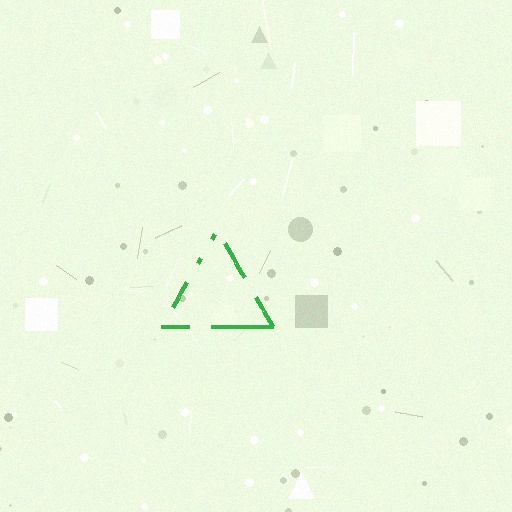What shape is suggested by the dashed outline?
The dashed outline suggests a triangle.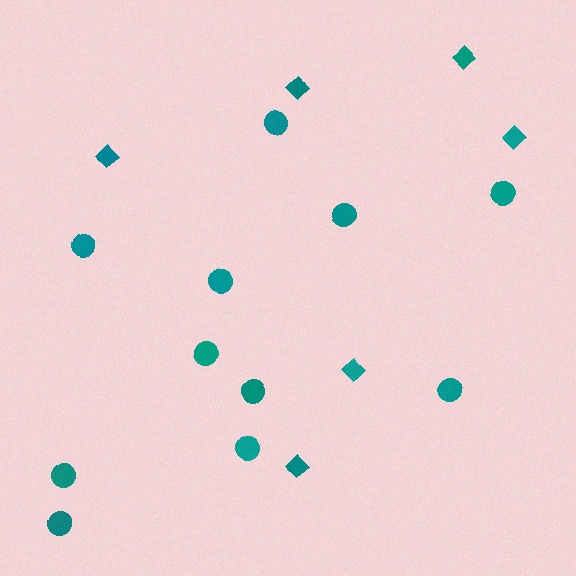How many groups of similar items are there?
There are 2 groups: one group of diamonds (6) and one group of circles (11).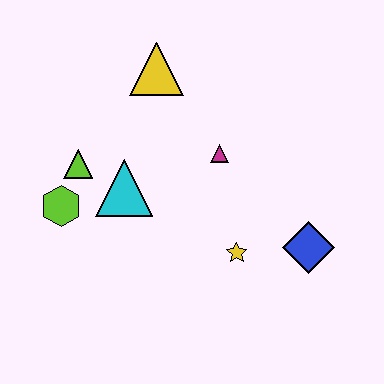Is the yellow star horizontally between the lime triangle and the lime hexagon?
No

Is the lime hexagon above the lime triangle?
No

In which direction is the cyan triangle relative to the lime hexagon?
The cyan triangle is to the right of the lime hexagon.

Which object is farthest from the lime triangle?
The blue diamond is farthest from the lime triangle.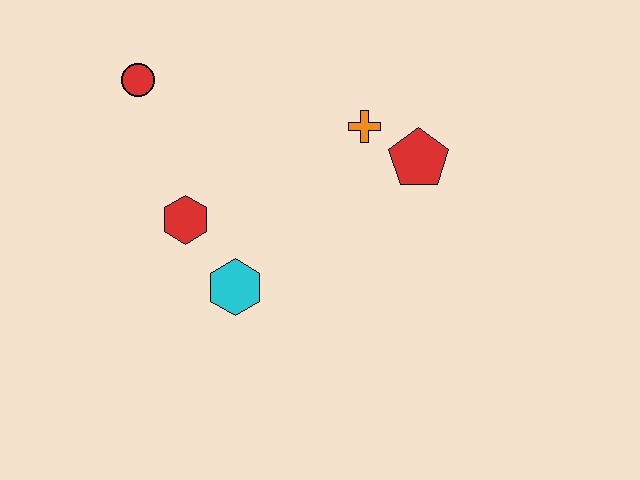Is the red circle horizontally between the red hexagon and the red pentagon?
No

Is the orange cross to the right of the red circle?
Yes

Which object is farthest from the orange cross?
The red circle is farthest from the orange cross.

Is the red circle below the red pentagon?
No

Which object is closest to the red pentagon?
The orange cross is closest to the red pentagon.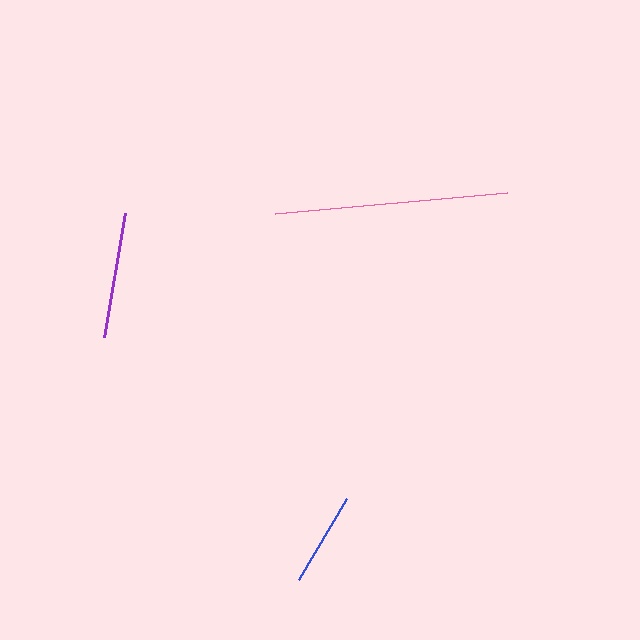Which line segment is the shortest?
The blue line is the shortest at approximately 95 pixels.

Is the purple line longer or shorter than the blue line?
The purple line is longer than the blue line.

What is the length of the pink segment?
The pink segment is approximately 233 pixels long.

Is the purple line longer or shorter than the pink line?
The pink line is longer than the purple line.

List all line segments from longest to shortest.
From longest to shortest: pink, purple, blue.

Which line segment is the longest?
The pink line is the longest at approximately 233 pixels.